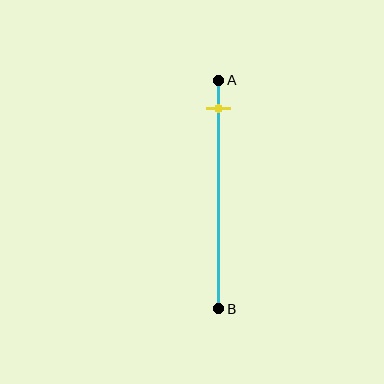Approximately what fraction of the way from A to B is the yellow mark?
The yellow mark is approximately 10% of the way from A to B.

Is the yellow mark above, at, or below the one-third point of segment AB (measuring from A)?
The yellow mark is above the one-third point of segment AB.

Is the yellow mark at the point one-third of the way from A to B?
No, the mark is at about 10% from A, not at the 33% one-third point.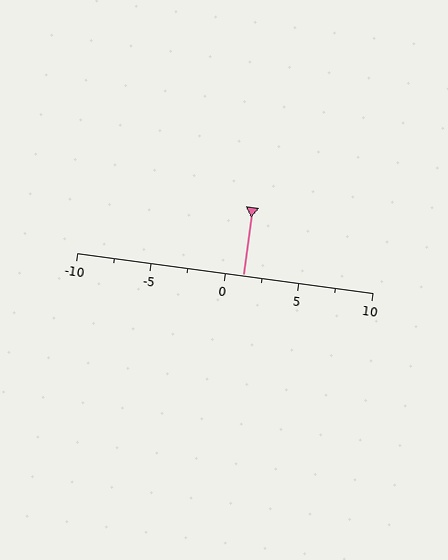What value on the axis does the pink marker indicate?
The marker indicates approximately 1.2.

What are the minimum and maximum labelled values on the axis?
The axis runs from -10 to 10.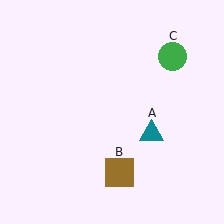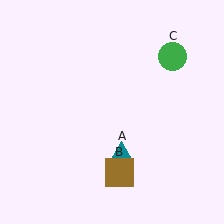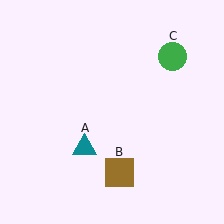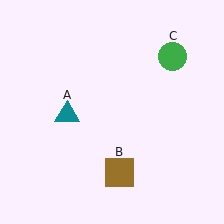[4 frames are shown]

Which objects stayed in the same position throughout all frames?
Brown square (object B) and green circle (object C) remained stationary.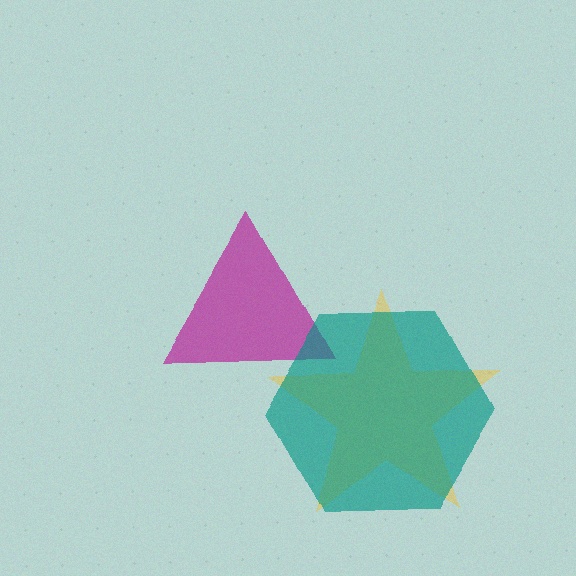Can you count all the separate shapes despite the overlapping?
Yes, there are 3 separate shapes.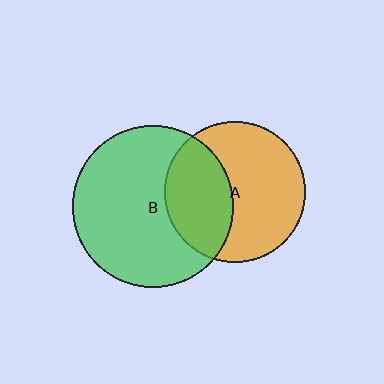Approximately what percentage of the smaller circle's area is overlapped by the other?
Approximately 40%.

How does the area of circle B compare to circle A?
Approximately 1.3 times.